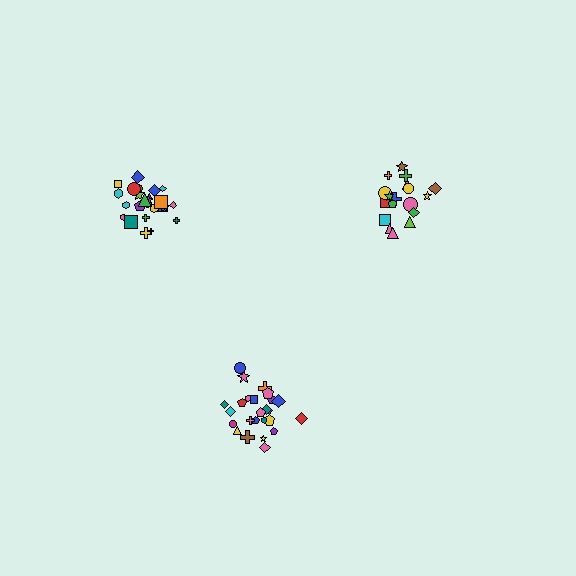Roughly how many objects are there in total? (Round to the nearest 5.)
Roughly 70 objects in total.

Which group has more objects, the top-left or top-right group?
The top-left group.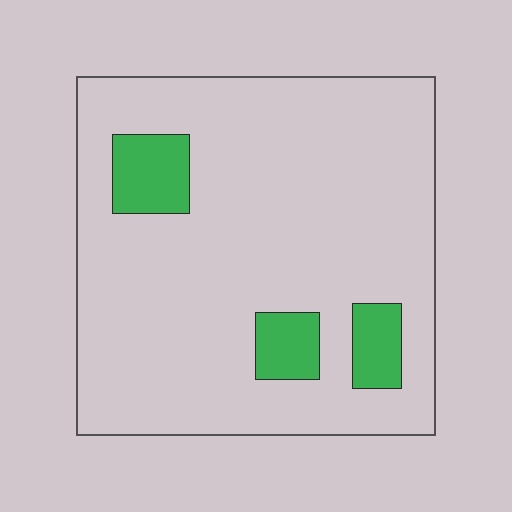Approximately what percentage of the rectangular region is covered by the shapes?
Approximately 10%.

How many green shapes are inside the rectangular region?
3.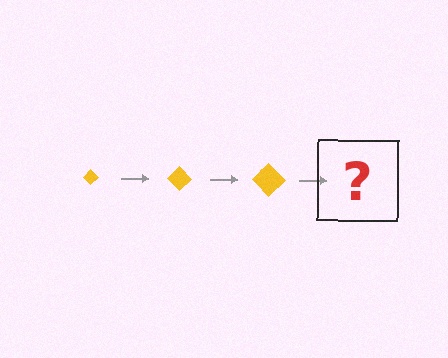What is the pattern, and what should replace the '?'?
The pattern is that the diamond gets progressively larger each step. The '?' should be a yellow diamond, larger than the previous one.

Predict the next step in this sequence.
The next step is a yellow diamond, larger than the previous one.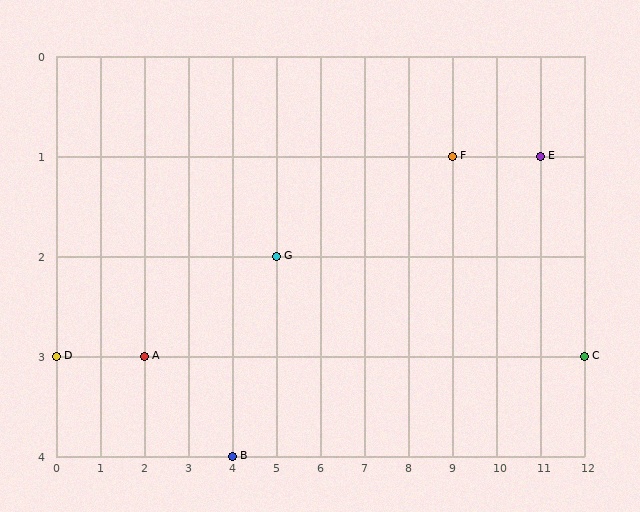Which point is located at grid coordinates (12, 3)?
Point C is at (12, 3).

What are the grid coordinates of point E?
Point E is at grid coordinates (11, 1).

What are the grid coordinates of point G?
Point G is at grid coordinates (5, 2).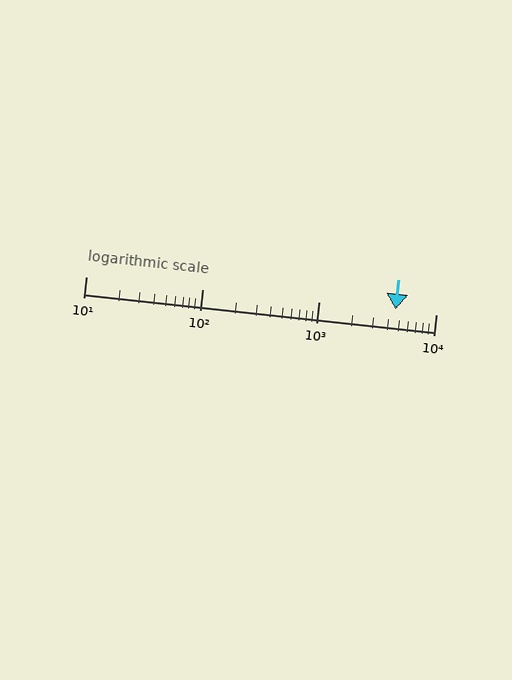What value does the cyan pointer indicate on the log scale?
The pointer indicates approximately 4500.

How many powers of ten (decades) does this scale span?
The scale spans 3 decades, from 10 to 10000.